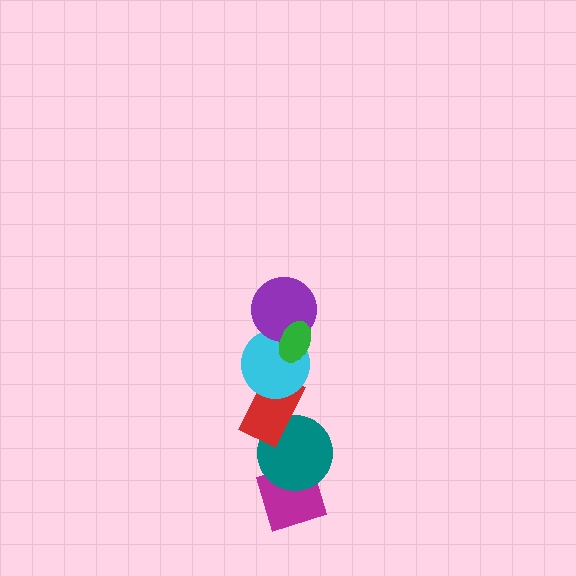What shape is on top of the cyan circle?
The purple circle is on top of the cyan circle.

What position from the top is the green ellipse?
The green ellipse is 1st from the top.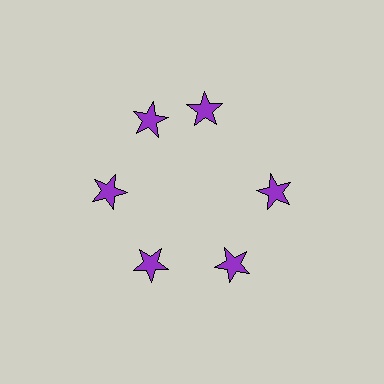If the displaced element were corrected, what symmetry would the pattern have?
It would have 6-fold rotational symmetry — the pattern would map onto itself every 60 degrees.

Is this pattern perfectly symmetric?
No. The 6 purple stars are arranged in a ring, but one element near the 1 o'clock position is rotated out of alignment along the ring, breaking the 6-fold rotational symmetry.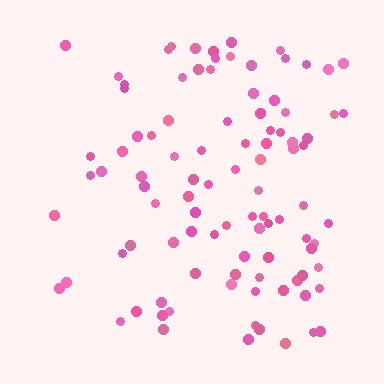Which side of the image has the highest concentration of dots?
The right.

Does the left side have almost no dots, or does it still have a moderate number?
Still a moderate number, just noticeably fewer than the right.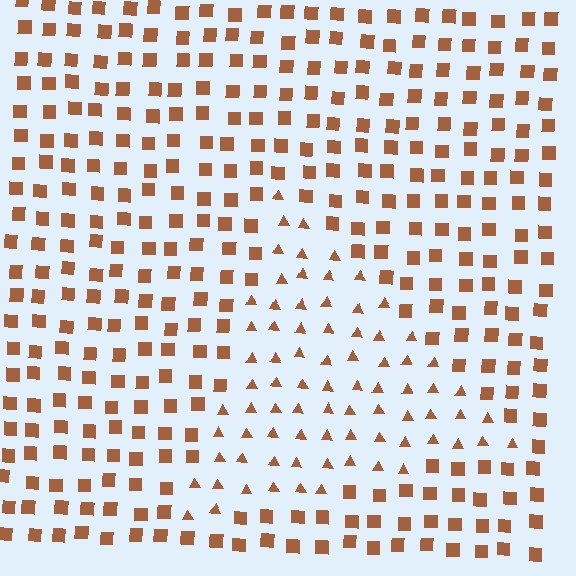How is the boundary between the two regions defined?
The boundary is defined by a change in element shape: triangles inside vs. squares outside. All elements share the same color and spacing.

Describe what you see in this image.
The image is filled with small brown elements arranged in a uniform grid. A triangle-shaped region contains triangles, while the surrounding area contains squares. The boundary is defined purely by the change in element shape.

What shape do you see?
I see a triangle.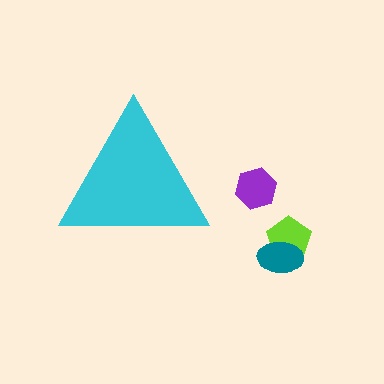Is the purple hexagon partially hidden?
No, the purple hexagon is fully visible.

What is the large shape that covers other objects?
A cyan triangle.